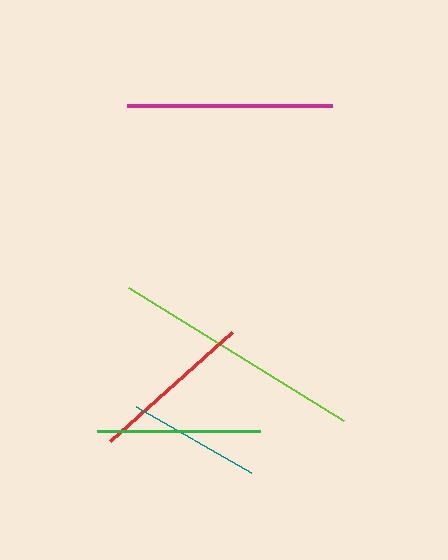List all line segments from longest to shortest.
From longest to shortest: lime, magenta, red, green, teal.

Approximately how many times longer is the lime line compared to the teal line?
The lime line is approximately 1.9 times the length of the teal line.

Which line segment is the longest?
The lime line is the longest at approximately 253 pixels.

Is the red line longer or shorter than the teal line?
The red line is longer than the teal line.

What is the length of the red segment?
The red segment is approximately 164 pixels long.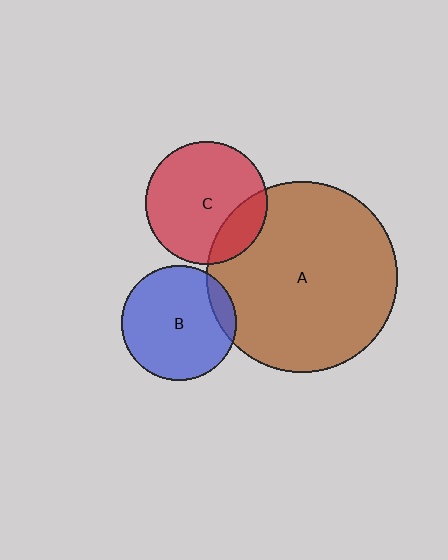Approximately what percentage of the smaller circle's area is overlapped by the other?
Approximately 20%.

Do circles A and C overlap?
Yes.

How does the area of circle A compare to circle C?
Approximately 2.4 times.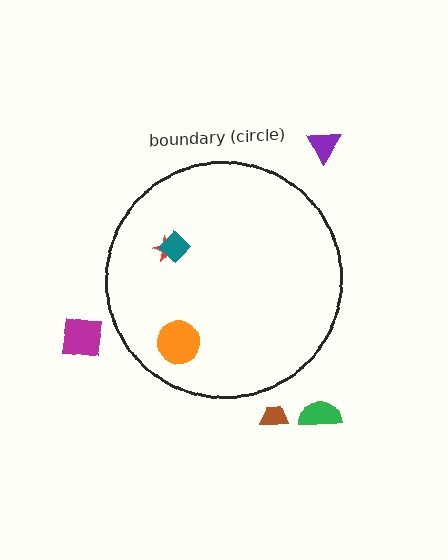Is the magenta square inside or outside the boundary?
Outside.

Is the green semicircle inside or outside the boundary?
Outside.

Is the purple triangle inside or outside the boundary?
Outside.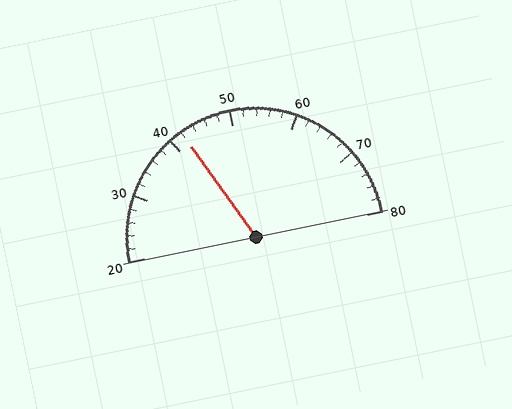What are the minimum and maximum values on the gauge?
The gauge ranges from 20 to 80.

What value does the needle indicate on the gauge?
The needle indicates approximately 42.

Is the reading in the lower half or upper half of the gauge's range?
The reading is in the lower half of the range (20 to 80).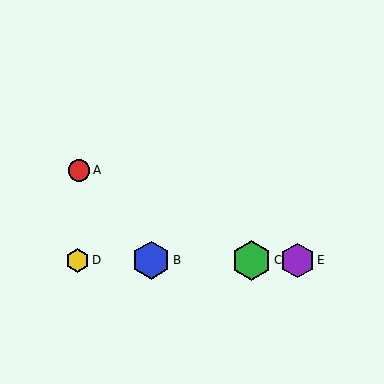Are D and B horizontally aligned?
Yes, both are at y≈260.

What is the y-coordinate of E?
Object E is at y≈260.